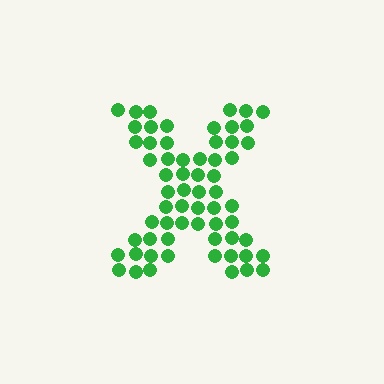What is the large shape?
The large shape is the letter X.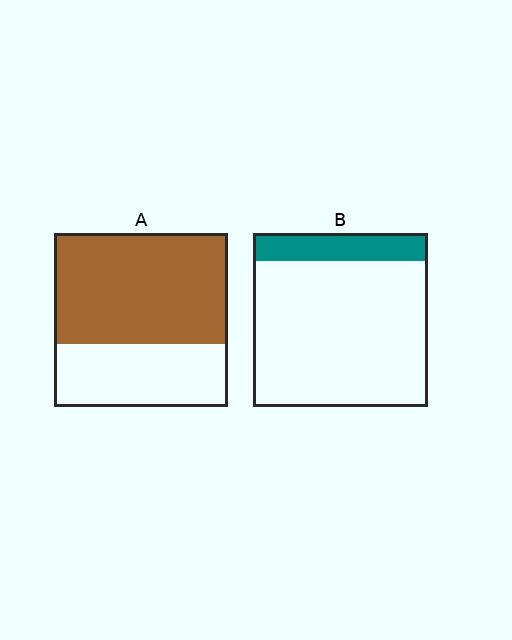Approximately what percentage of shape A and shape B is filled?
A is approximately 65% and B is approximately 15%.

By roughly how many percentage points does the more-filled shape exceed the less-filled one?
By roughly 50 percentage points (A over B).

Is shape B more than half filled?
No.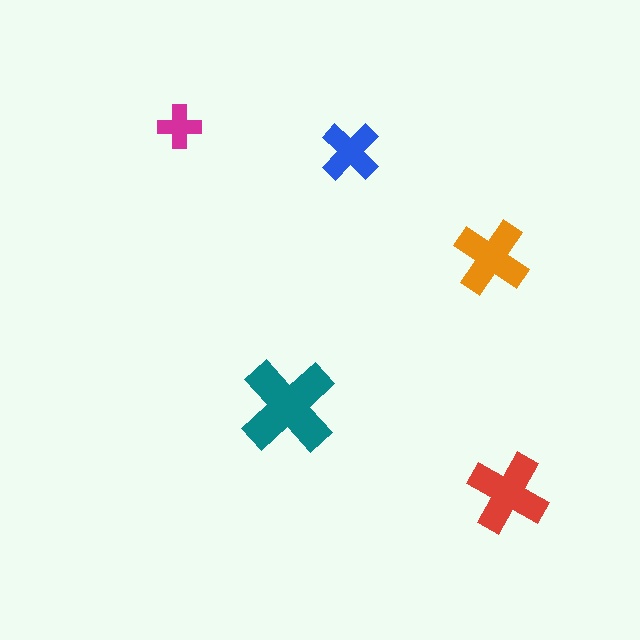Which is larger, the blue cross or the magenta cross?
The blue one.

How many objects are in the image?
There are 5 objects in the image.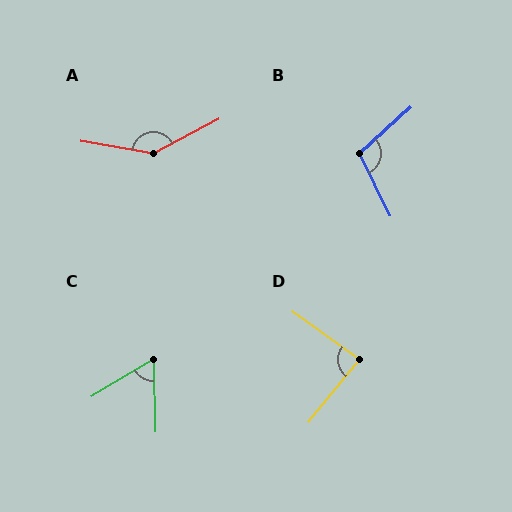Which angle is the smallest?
C, at approximately 60 degrees.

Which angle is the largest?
A, at approximately 142 degrees.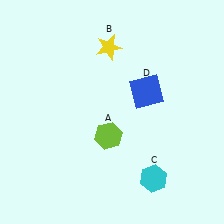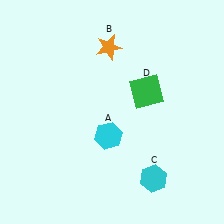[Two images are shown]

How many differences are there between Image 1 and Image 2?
There are 3 differences between the two images.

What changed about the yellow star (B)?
In Image 1, B is yellow. In Image 2, it changed to orange.